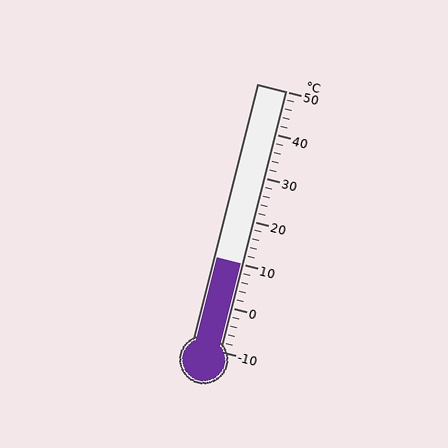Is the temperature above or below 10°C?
The temperature is at 10°C.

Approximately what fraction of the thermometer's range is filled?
The thermometer is filled to approximately 35% of its range.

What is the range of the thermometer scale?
The thermometer scale ranges from -10°C to 50°C.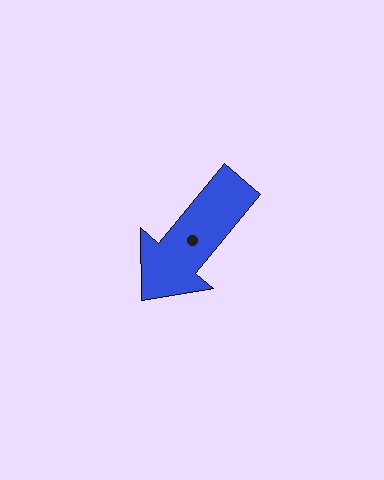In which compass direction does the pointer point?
Southwest.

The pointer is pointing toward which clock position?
Roughly 7 o'clock.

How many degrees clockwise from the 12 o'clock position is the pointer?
Approximately 220 degrees.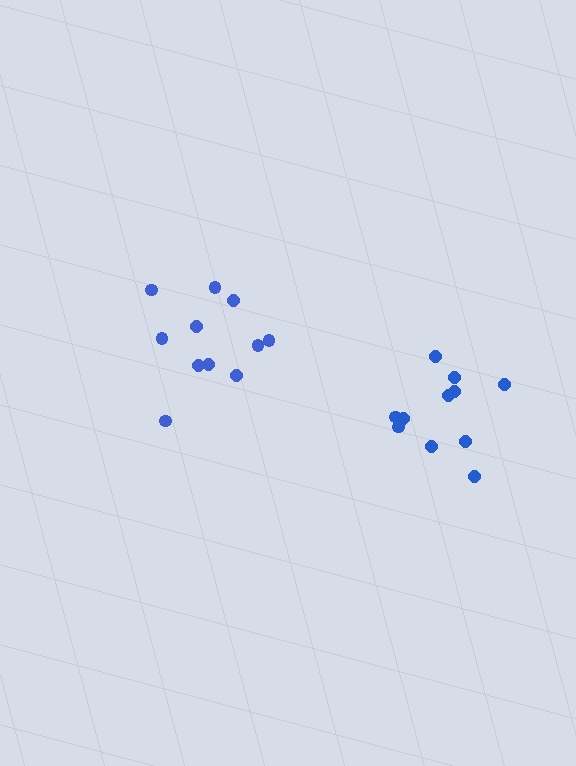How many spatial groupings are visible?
There are 2 spatial groupings.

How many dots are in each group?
Group 1: 11 dots, Group 2: 11 dots (22 total).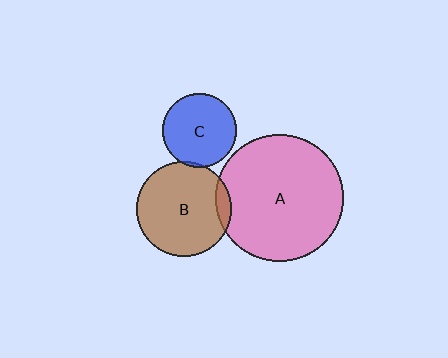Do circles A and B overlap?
Yes.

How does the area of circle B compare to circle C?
Approximately 1.7 times.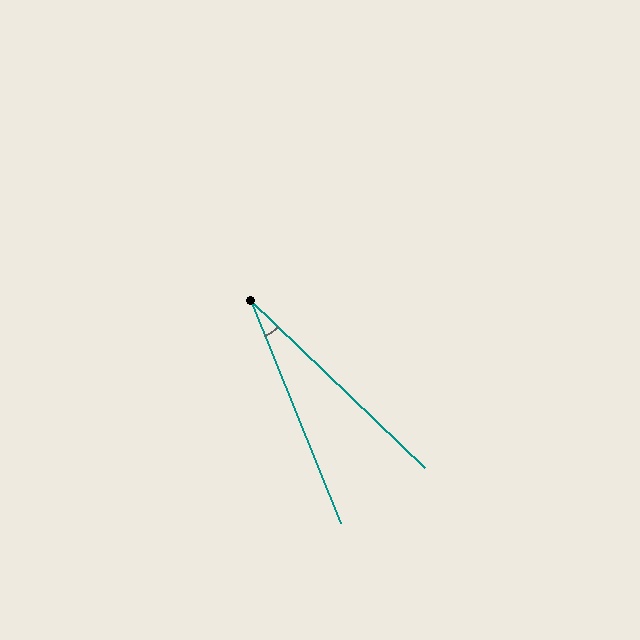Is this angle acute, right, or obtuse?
It is acute.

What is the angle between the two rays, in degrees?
Approximately 24 degrees.